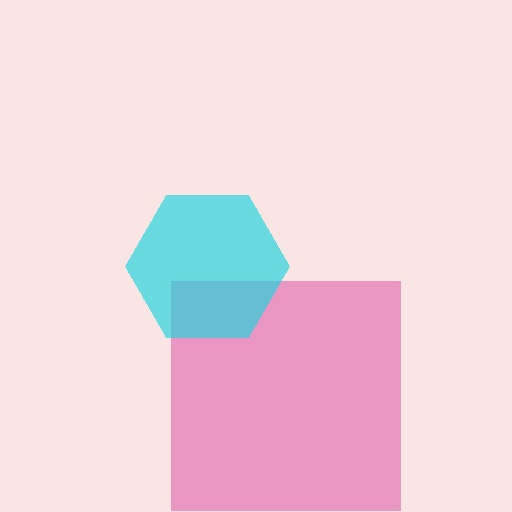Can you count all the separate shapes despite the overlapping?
Yes, there are 2 separate shapes.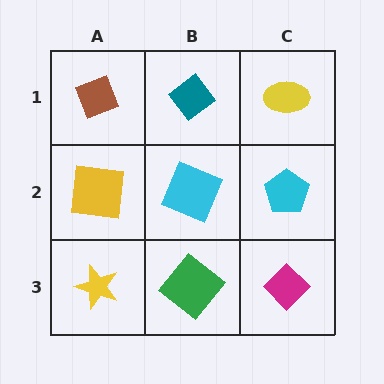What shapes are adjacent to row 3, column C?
A cyan pentagon (row 2, column C), a green diamond (row 3, column B).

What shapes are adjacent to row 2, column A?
A brown diamond (row 1, column A), a yellow star (row 3, column A), a cyan square (row 2, column B).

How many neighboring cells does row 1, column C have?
2.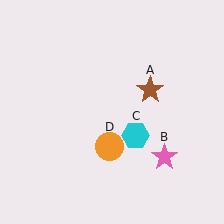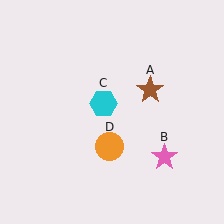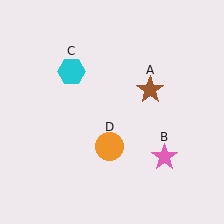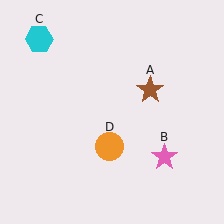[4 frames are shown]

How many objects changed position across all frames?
1 object changed position: cyan hexagon (object C).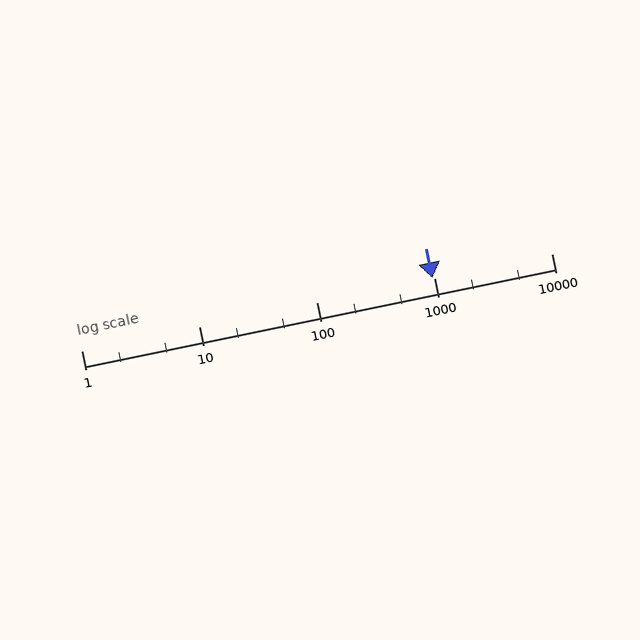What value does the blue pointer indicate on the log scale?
The pointer indicates approximately 980.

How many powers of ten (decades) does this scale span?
The scale spans 4 decades, from 1 to 10000.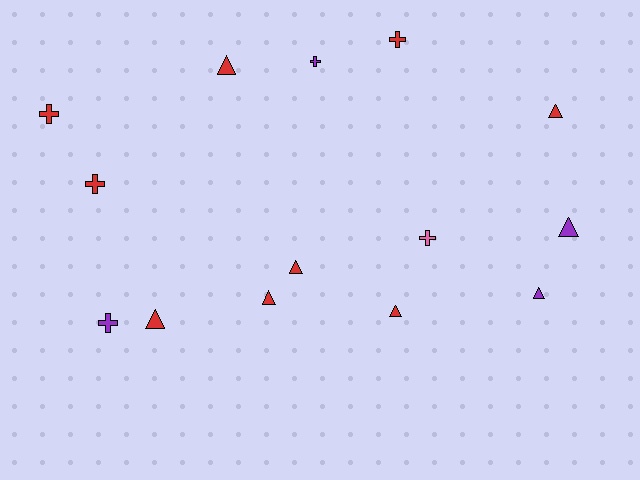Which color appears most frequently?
Red, with 9 objects.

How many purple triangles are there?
There are 2 purple triangles.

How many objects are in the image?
There are 14 objects.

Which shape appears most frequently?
Triangle, with 8 objects.